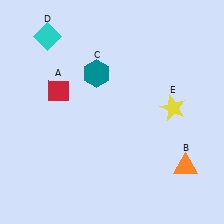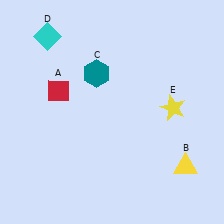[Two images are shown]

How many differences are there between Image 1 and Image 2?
There is 1 difference between the two images.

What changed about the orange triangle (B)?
In Image 1, B is orange. In Image 2, it changed to yellow.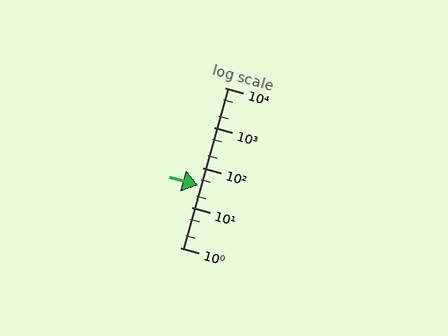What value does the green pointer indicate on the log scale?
The pointer indicates approximately 35.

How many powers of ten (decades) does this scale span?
The scale spans 4 decades, from 1 to 10000.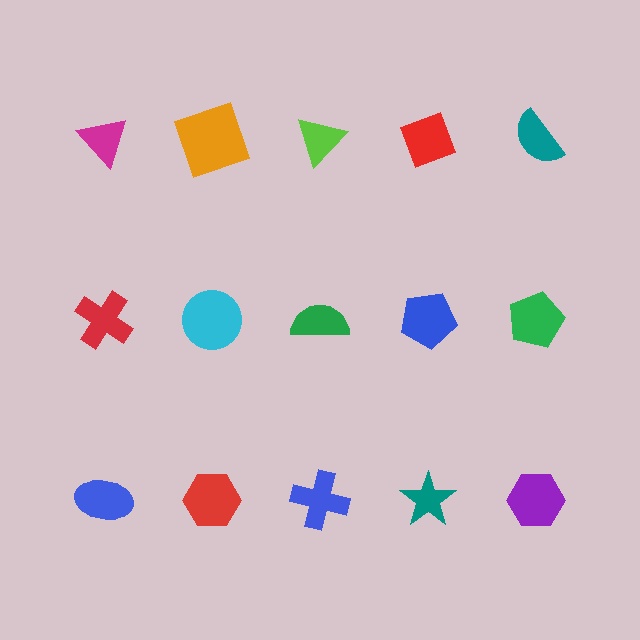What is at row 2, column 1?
A red cross.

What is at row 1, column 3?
A lime triangle.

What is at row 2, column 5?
A green pentagon.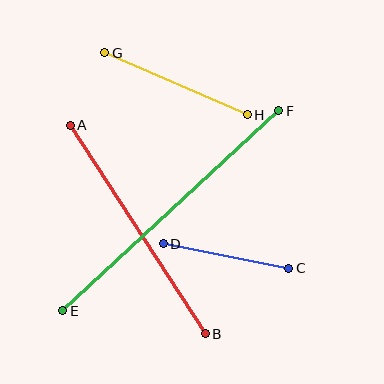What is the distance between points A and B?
The distance is approximately 248 pixels.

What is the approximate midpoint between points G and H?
The midpoint is at approximately (176, 84) pixels.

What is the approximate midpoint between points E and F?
The midpoint is at approximately (171, 211) pixels.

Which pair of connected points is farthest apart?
Points E and F are farthest apart.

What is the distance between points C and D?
The distance is approximately 128 pixels.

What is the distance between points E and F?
The distance is approximately 295 pixels.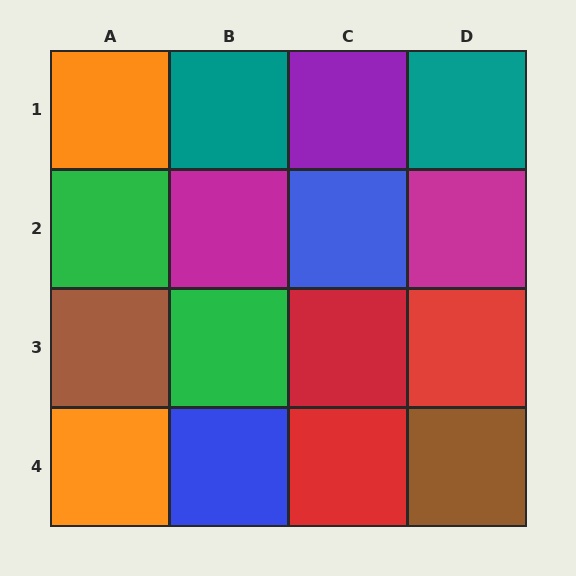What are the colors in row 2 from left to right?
Green, magenta, blue, magenta.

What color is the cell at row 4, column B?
Blue.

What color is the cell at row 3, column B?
Green.